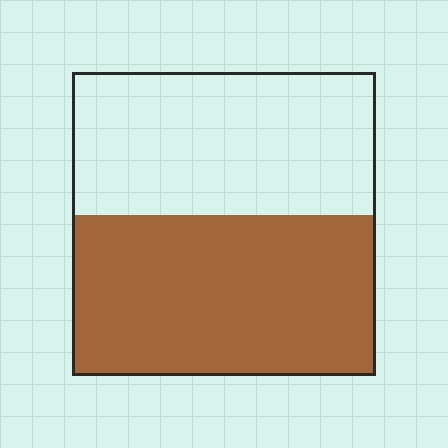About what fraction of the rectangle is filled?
About one half (1/2).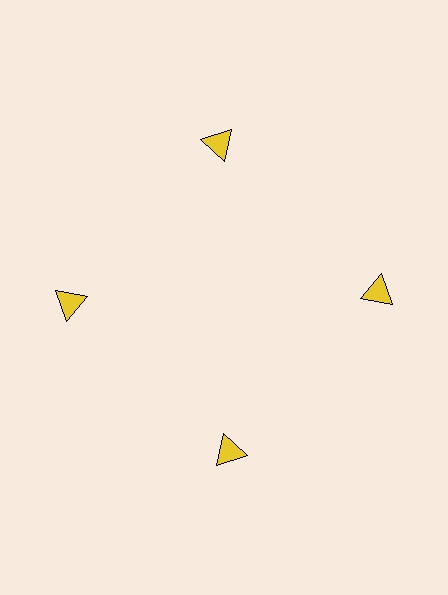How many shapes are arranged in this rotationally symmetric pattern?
There are 4 shapes, arranged in 4 groups of 1.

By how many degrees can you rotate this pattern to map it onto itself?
The pattern maps onto itself every 90 degrees of rotation.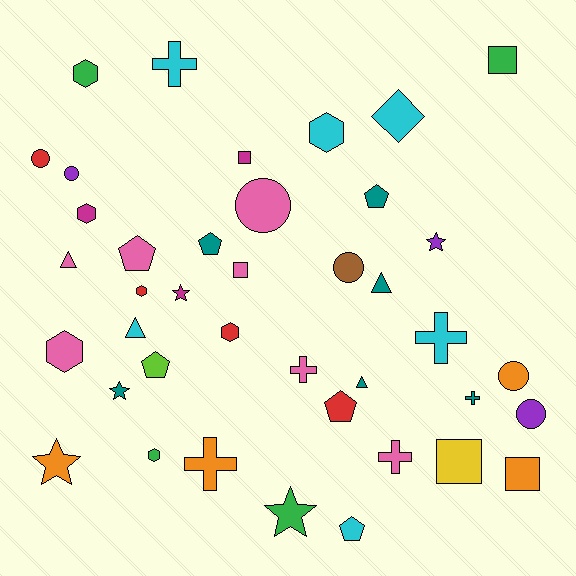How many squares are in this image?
There are 5 squares.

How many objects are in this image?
There are 40 objects.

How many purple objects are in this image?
There are 3 purple objects.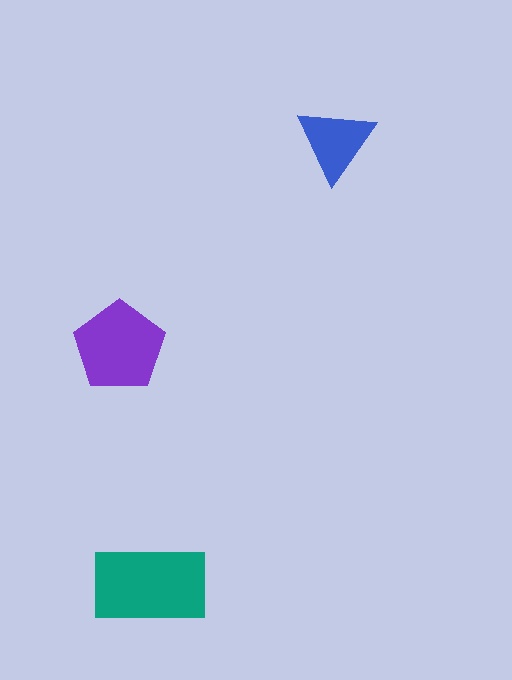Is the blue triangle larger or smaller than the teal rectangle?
Smaller.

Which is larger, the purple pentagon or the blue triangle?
The purple pentagon.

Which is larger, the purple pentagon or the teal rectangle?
The teal rectangle.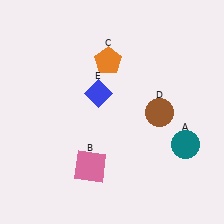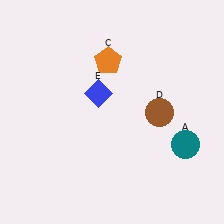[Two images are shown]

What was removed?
The pink square (B) was removed in Image 2.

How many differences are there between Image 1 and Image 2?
There is 1 difference between the two images.